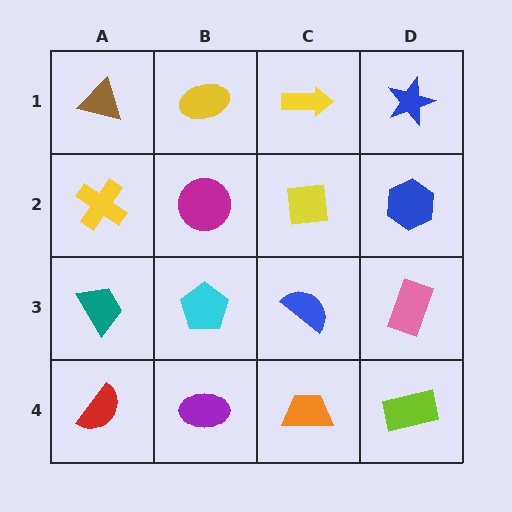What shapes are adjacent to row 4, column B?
A cyan pentagon (row 3, column B), a red semicircle (row 4, column A), an orange trapezoid (row 4, column C).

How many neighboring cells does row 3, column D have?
3.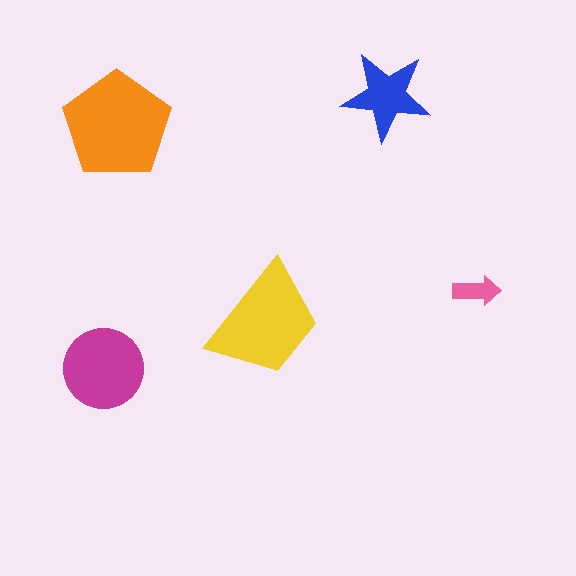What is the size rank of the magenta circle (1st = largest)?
3rd.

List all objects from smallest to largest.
The pink arrow, the blue star, the magenta circle, the yellow trapezoid, the orange pentagon.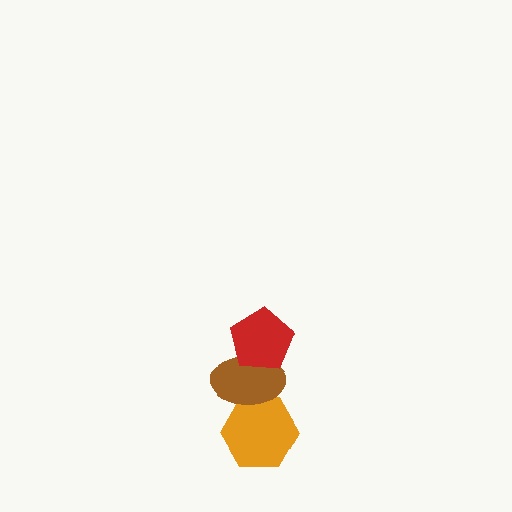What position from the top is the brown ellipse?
The brown ellipse is 2nd from the top.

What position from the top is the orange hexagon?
The orange hexagon is 3rd from the top.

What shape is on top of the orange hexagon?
The brown ellipse is on top of the orange hexagon.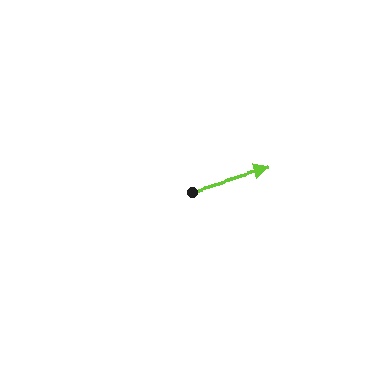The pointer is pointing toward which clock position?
Roughly 2 o'clock.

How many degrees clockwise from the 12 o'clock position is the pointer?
Approximately 74 degrees.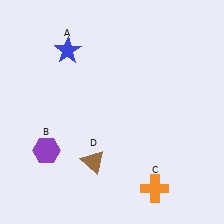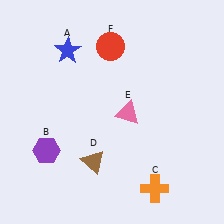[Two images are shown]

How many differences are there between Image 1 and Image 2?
There are 2 differences between the two images.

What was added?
A pink triangle (E), a red circle (F) were added in Image 2.